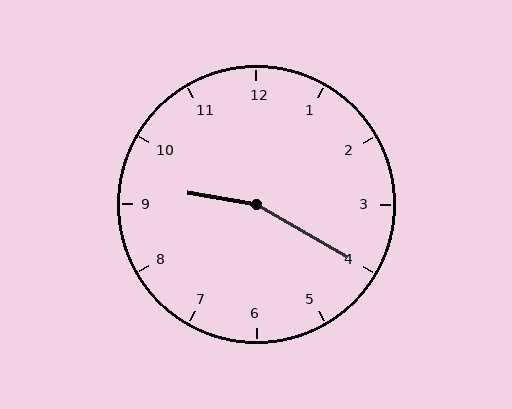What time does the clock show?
9:20.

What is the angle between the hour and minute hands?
Approximately 160 degrees.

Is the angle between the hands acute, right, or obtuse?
It is obtuse.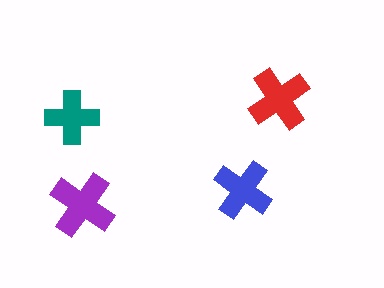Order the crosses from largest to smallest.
the purple one, the red one, the blue one, the teal one.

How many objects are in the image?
There are 4 objects in the image.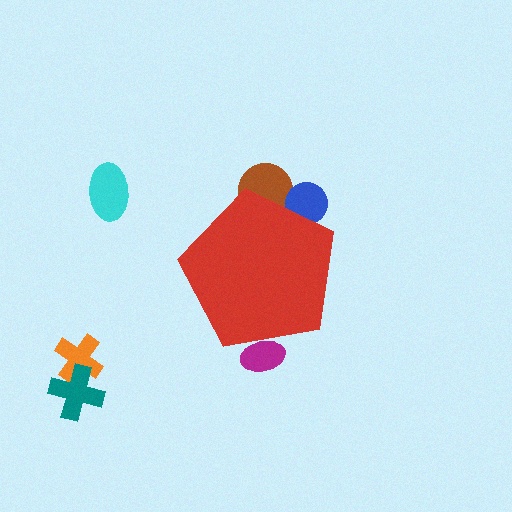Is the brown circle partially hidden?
Yes, the brown circle is partially hidden behind the red pentagon.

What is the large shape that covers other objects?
A red pentagon.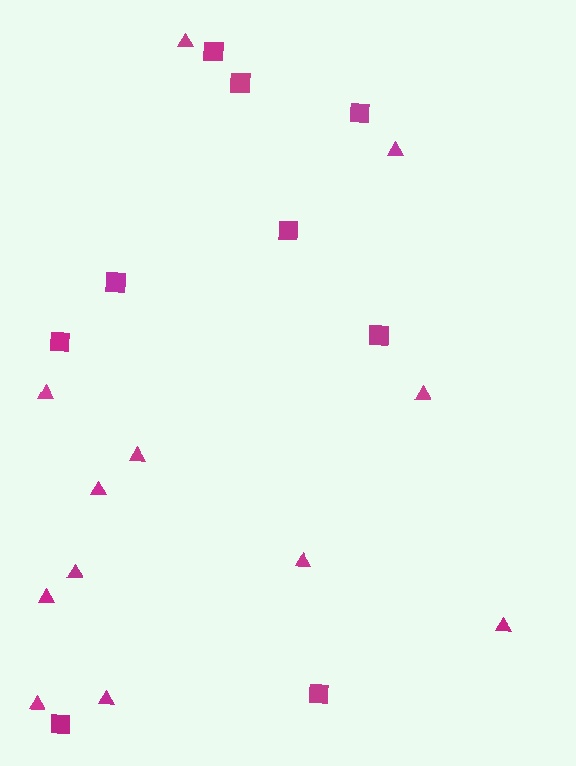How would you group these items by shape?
There are 2 groups: one group of squares (9) and one group of triangles (12).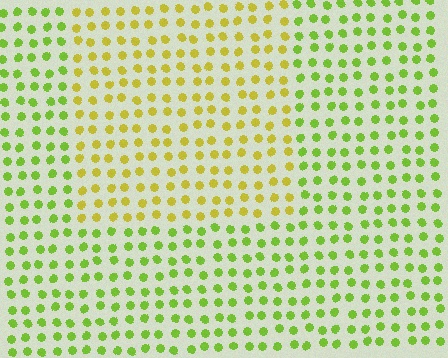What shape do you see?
I see a rectangle.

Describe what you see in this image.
The image is filled with small lime elements in a uniform arrangement. A rectangle-shaped region is visible where the elements are tinted to a slightly different hue, forming a subtle color boundary.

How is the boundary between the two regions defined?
The boundary is defined purely by a slight shift in hue (about 35 degrees). Spacing, size, and orientation are identical on both sides.